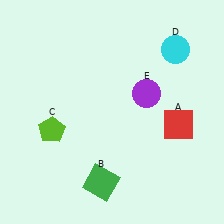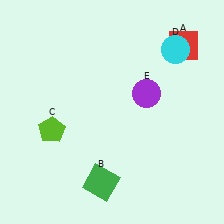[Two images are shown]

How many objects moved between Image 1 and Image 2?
1 object moved between the two images.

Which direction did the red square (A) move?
The red square (A) moved up.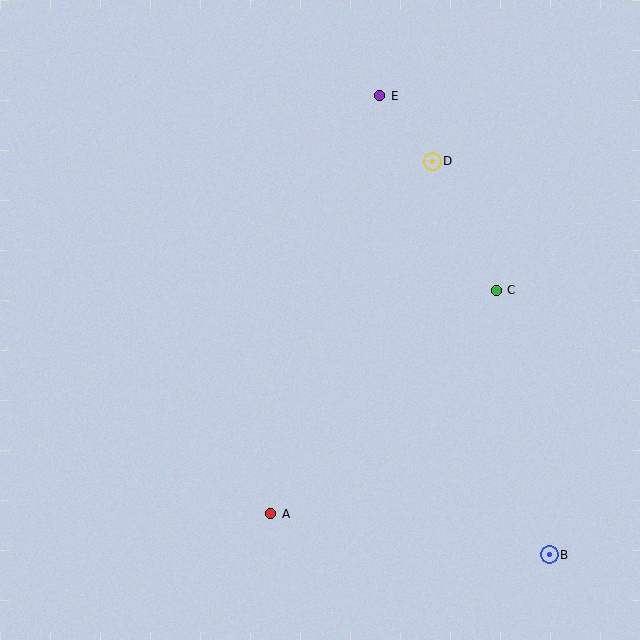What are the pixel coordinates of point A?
Point A is at (271, 514).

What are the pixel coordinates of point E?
Point E is at (380, 96).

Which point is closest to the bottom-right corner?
Point B is closest to the bottom-right corner.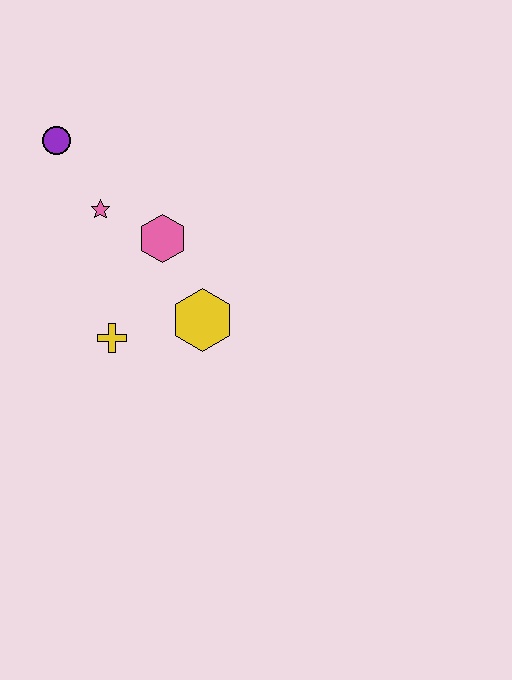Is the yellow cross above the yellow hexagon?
No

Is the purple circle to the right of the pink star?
No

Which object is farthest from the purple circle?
The yellow hexagon is farthest from the purple circle.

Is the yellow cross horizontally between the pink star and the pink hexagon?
Yes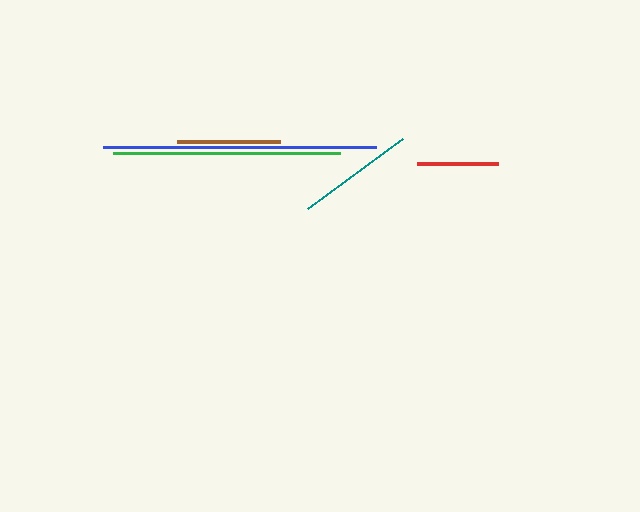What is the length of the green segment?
The green segment is approximately 227 pixels long.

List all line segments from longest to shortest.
From longest to shortest: blue, green, teal, brown, red.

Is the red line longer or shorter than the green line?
The green line is longer than the red line.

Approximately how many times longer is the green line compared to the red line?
The green line is approximately 2.8 times the length of the red line.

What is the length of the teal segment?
The teal segment is approximately 118 pixels long.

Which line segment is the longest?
The blue line is the longest at approximately 273 pixels.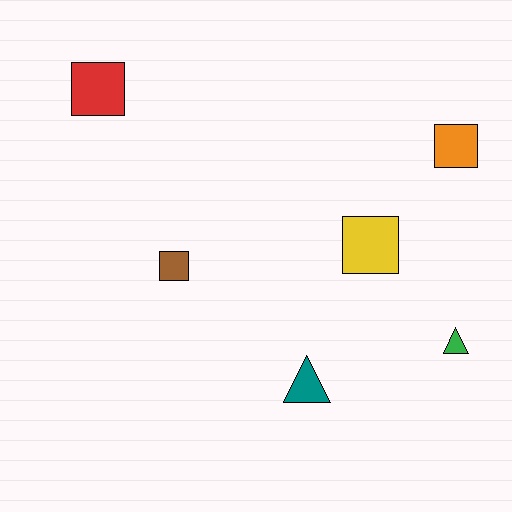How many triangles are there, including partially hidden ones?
There are 2 triangles.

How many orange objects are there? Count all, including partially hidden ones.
There is 1 orange object.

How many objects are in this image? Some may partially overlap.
There are 6 objects.